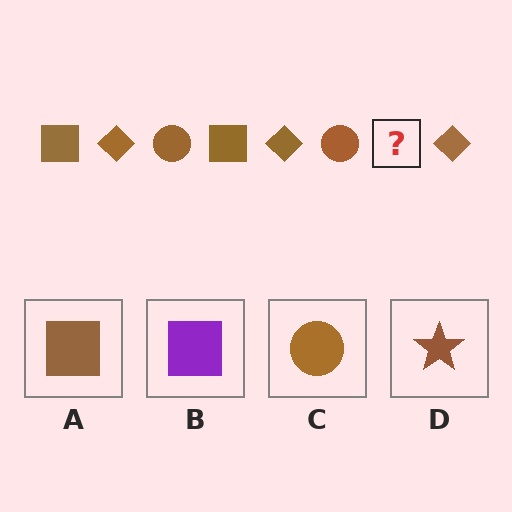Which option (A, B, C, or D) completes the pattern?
A.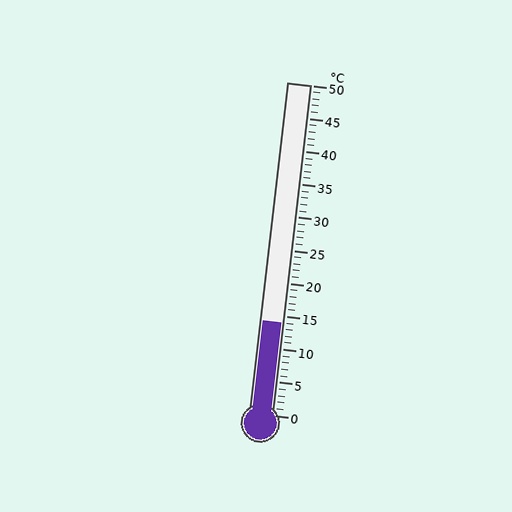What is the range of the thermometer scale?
The thermometer scale ranges from 0°C to 50°C.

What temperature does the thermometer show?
The thermometer shows approximately 14°C.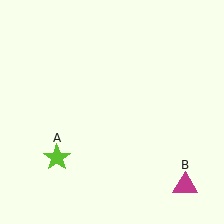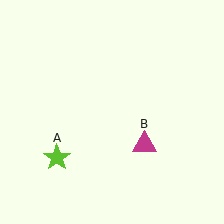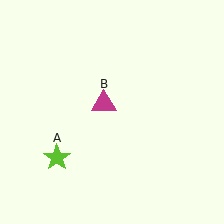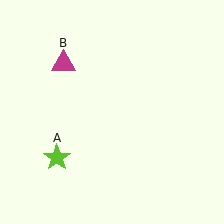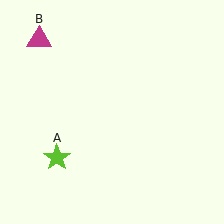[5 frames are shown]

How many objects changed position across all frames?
1 object changed position: magenta triangle (object B).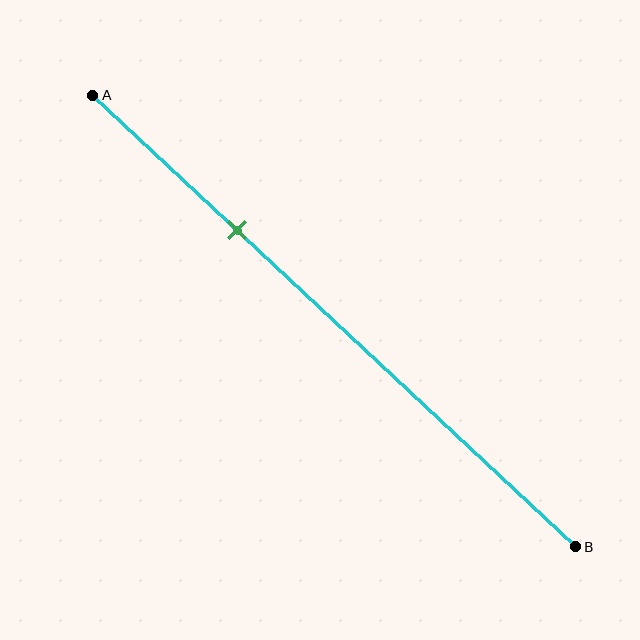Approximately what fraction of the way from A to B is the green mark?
The green mark is approximately 30% of the way from A to B.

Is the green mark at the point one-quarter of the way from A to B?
No, the mark is at about 30% from A, not at the 25% one-quarter point.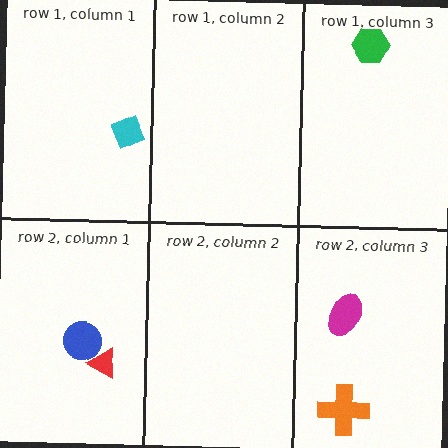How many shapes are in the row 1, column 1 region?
1.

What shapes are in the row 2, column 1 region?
The red triangle, the blue circle.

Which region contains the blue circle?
The row 2, column 1 region.